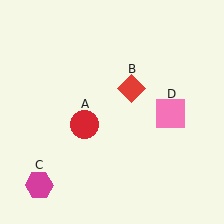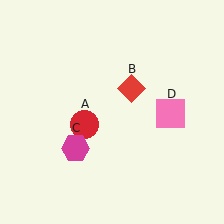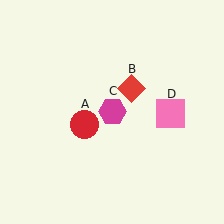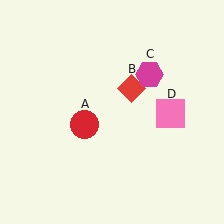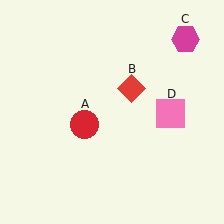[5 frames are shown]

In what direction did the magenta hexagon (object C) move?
The magenta hexagon (object C) moved up and to the right.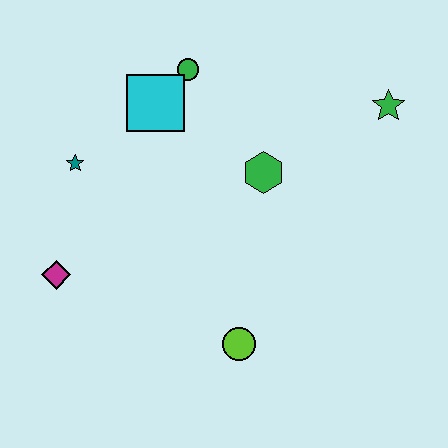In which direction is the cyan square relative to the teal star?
The cyan square is to the right of the teal star.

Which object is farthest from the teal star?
The green star is farthest from the teal star.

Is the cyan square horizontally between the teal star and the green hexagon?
Yes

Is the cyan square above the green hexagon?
Yes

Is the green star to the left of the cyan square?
No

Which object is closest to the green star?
The green hexagon is closest to the green star.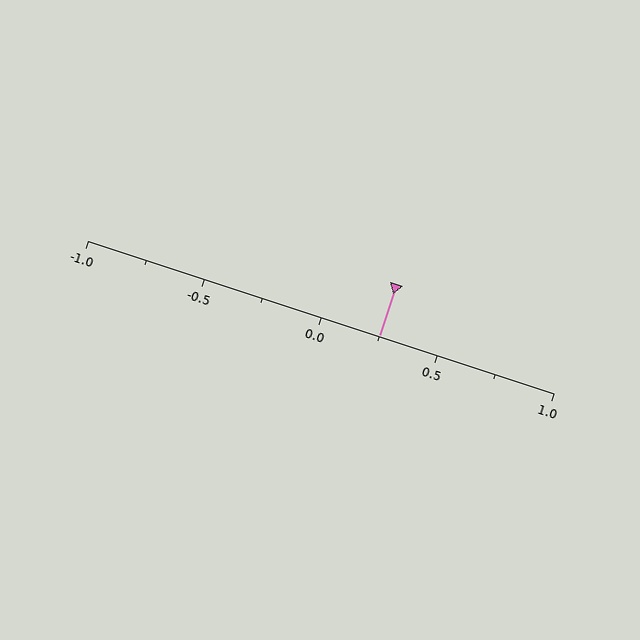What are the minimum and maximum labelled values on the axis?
The axis runs from -1.0 to 1.0.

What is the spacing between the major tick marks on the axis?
The major ticks are spaced 0.5 apart.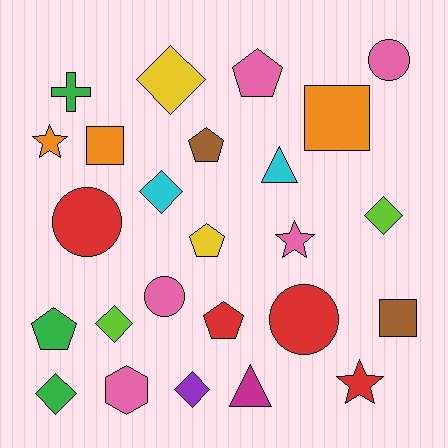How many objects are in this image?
There are 25 objects.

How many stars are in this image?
There are 3 stars.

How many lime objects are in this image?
There are 2 lime objects.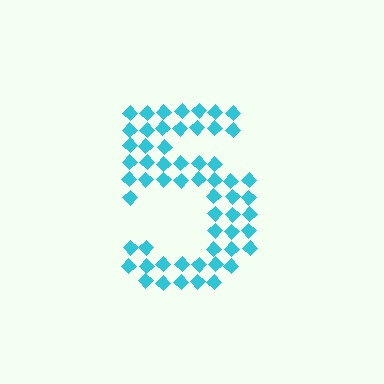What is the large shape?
The large shape is the digit 5.